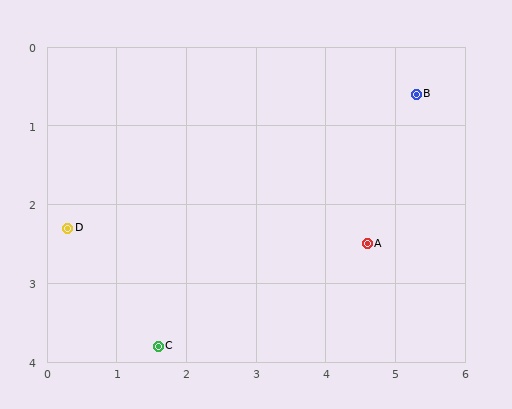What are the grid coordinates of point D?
Point D is at approximately (0.3, 2.3).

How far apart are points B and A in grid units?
Points B and A are about 2.0 grid units apart.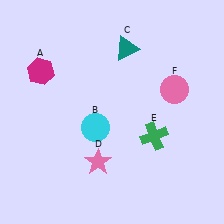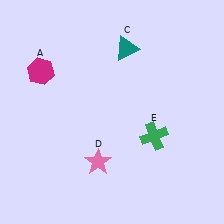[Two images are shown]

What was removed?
The cyan circle (B), the pink circle (F) were removed in Image 2.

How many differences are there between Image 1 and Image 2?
There are 2 differences between the two images.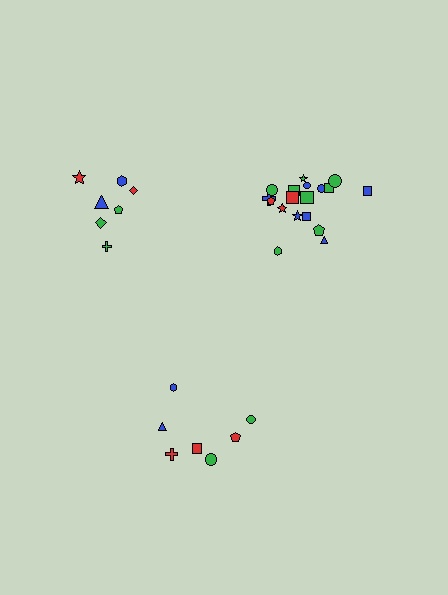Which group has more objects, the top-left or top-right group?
The top-right group.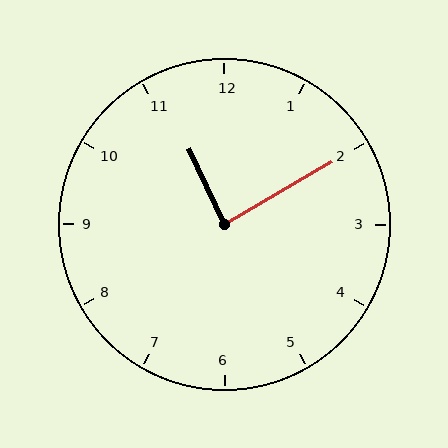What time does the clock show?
11:10.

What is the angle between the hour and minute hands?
Approximately 85 degrees.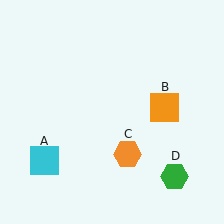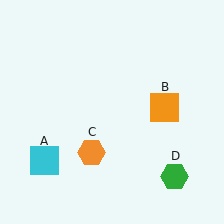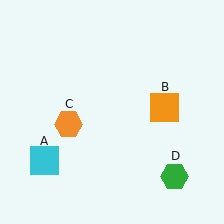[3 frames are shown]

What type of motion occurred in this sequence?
The orange hexagon (object C) rotated clockwise around the center of the scene.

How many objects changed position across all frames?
1 object changed position: orange hexagon (object C).